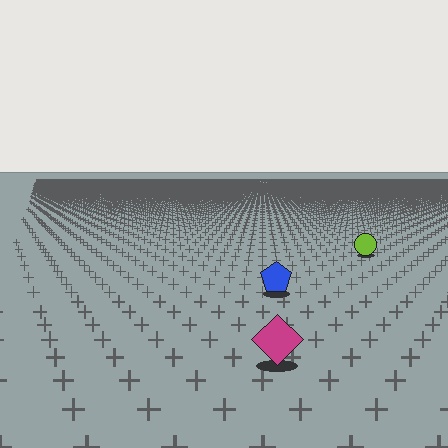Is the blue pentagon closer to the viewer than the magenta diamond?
No. The magenta diamond is closer — you can tell from the texture gradient: the ground texture is coarser near it.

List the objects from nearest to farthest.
From nearest to farthest: the magenta diamond, the blue pentagon, the lime circle.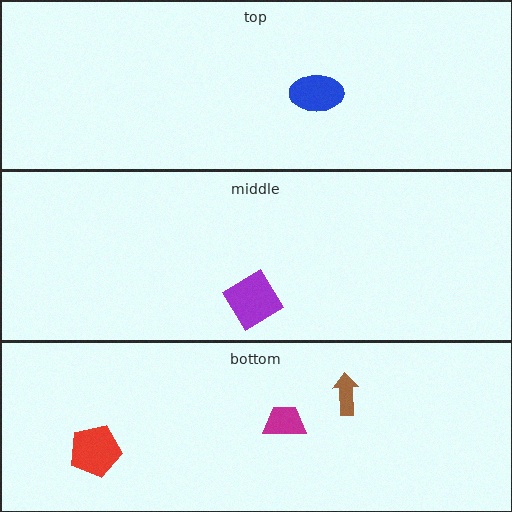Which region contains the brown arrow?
The bottom region.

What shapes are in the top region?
The blue ellipse.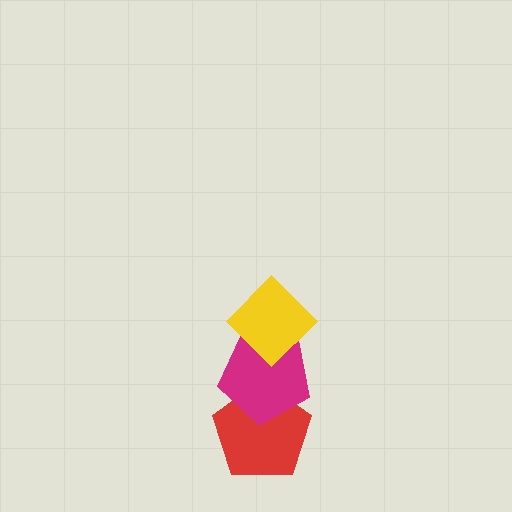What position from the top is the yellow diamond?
The yellow diamond is 1st from the top.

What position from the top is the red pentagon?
The red pentagon is 3rd from the top.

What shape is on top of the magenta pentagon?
The yellow diamond is on top of the magenta pentagon.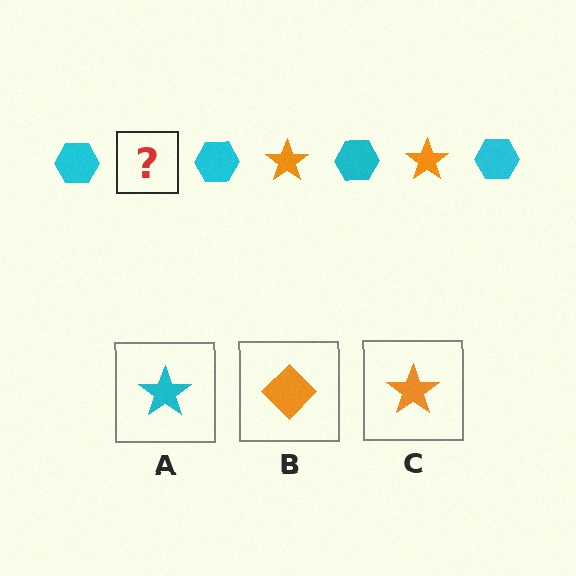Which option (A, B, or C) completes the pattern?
C.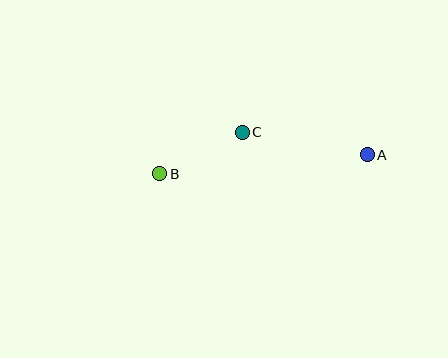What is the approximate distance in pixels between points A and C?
The distance between A and C is approximately 127 pixels.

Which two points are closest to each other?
Points B and C are closest to each other.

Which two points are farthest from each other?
Points A and B are farthest from each other.